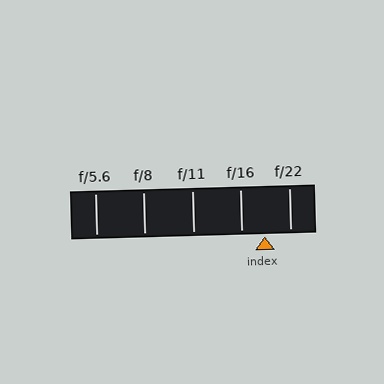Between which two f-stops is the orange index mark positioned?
The index mark is between f/16 and f/22.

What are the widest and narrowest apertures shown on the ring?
The widest aperture shown is f/5.6 and the narrowest is f/22.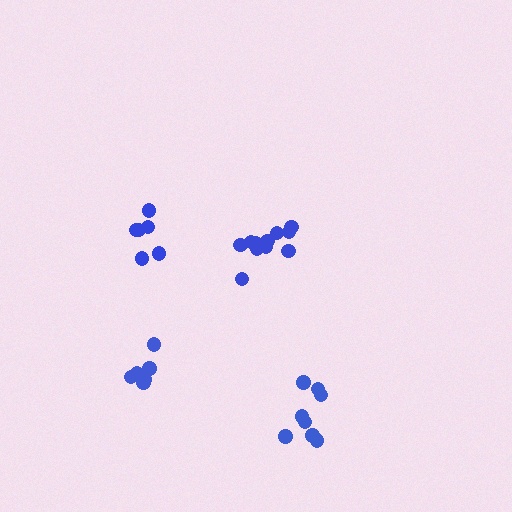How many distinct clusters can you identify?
There are 4 distinct clusters.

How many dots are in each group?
Group 1: 8 dots, Group 2: 6 dots, Group 3: 6 dots, Group 4: 12 dots (32 total).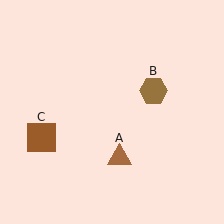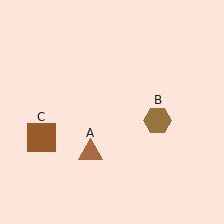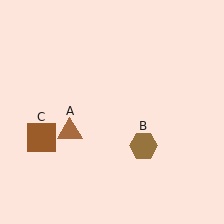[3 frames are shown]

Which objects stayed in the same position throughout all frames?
Brown square (object C) remained stationary.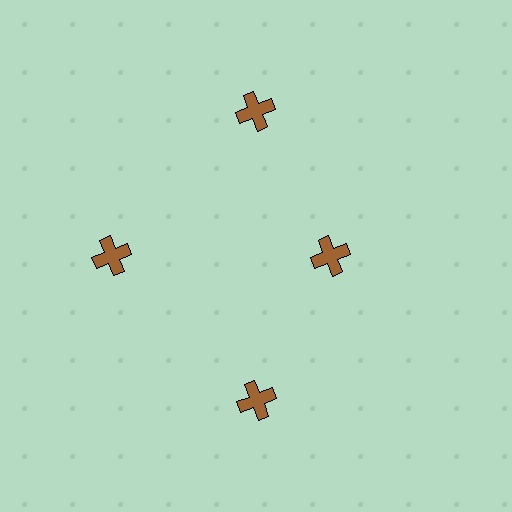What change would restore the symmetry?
The symmetry would be restored by moving it outward, back onto the ring so that all 4 crosses sit at equal angles and equal distance from the center.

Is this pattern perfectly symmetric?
No. The 4 brown crosses are arranged in a ring, but one element near the 3 o'clock position is pulled inward toward the center, breaking the 4-fold rotational symmetry.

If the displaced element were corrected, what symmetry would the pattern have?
It would have 4-fold rotational symmetry — the pattern would map onto itself every 90 degrees.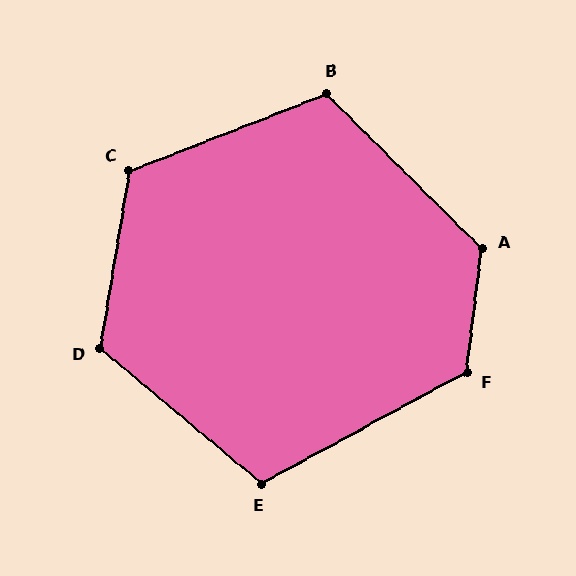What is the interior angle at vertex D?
Approximately 121 degrees (obtuse).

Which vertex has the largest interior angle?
A, at approximately 128 degrees.